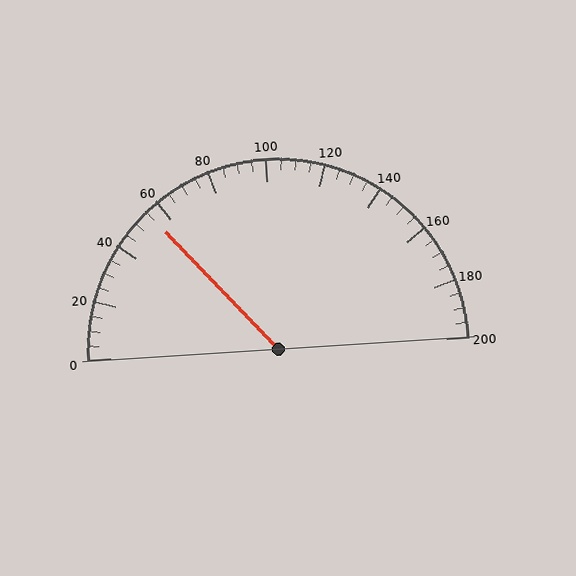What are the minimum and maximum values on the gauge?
The gauge ranges from 0 to 200.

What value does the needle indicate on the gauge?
The needle indicates approximately 55.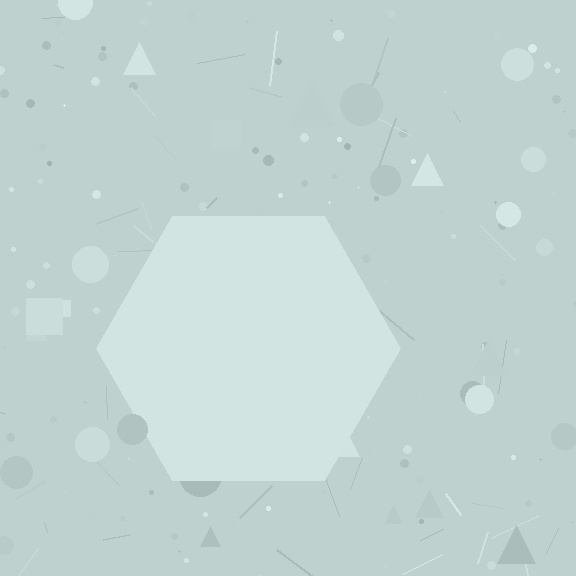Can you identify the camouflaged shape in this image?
The camouflaged shape is a hexagon.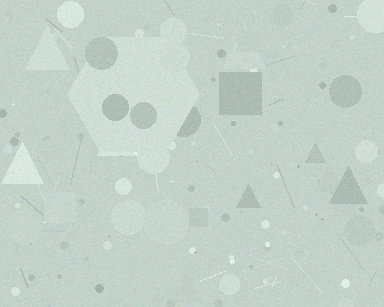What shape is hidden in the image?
A hexagon is hidden in the image.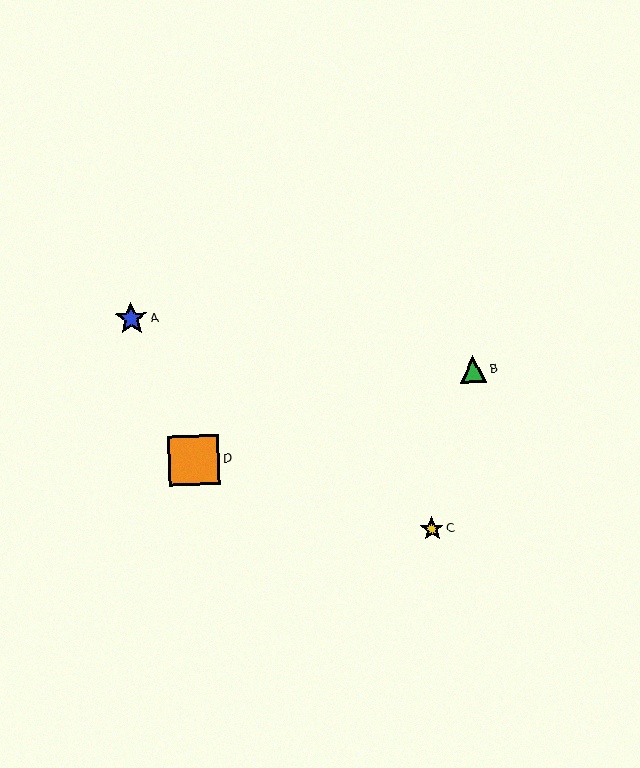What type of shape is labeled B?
Shape B is a green triangle.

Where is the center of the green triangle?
The center of the green triangle is at (473, 369).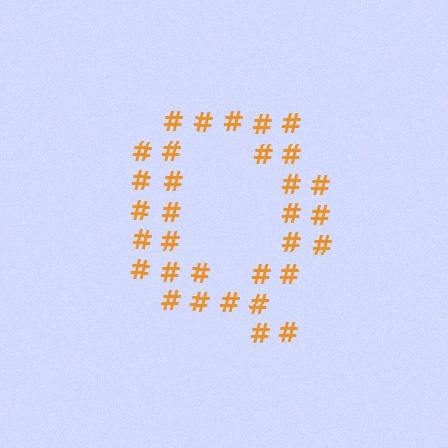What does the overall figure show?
The overall figure shows the letter Q.